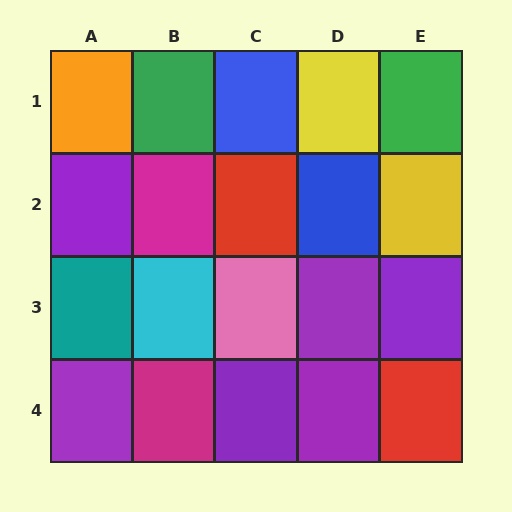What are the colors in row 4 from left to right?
Purple, magenta, purple, purple, red.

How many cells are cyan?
1 cell is cyan.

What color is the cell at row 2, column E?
Yellow.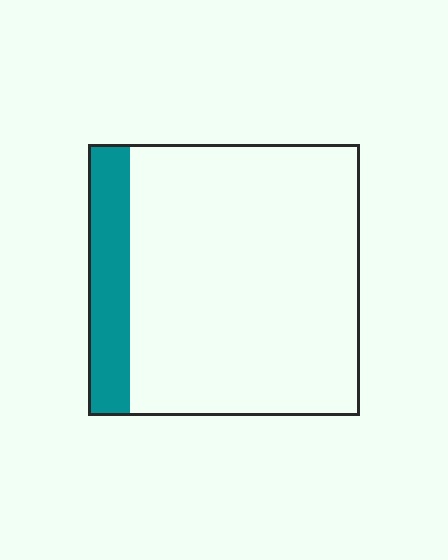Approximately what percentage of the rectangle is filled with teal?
Approximately 15%.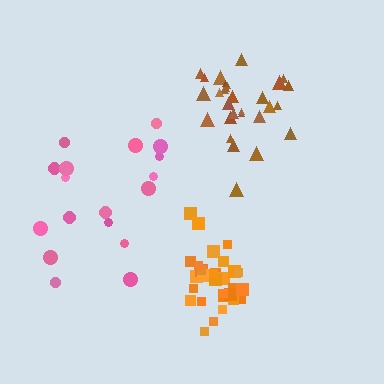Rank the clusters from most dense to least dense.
orange, brown, pink.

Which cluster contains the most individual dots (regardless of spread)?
Orange (30).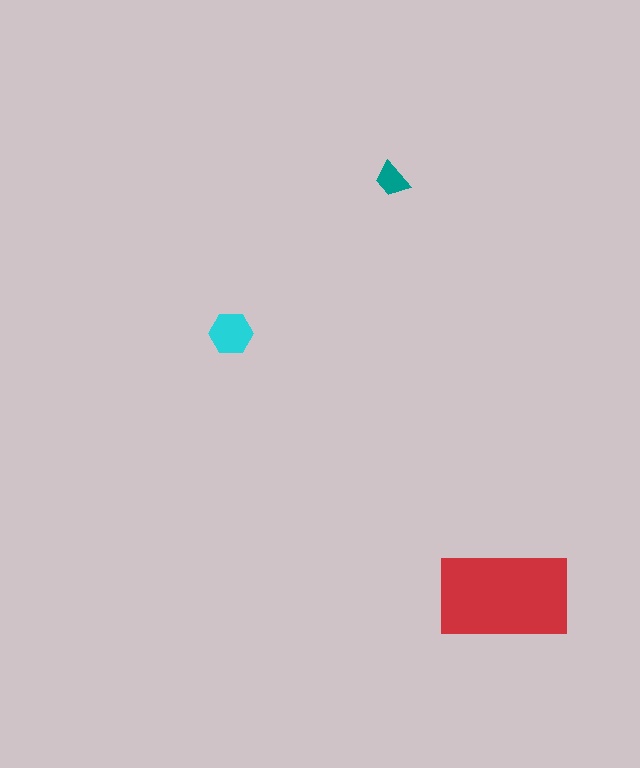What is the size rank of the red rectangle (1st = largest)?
1st.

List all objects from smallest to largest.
The teal trapezoid, the cyan hexagon, the red rectangle.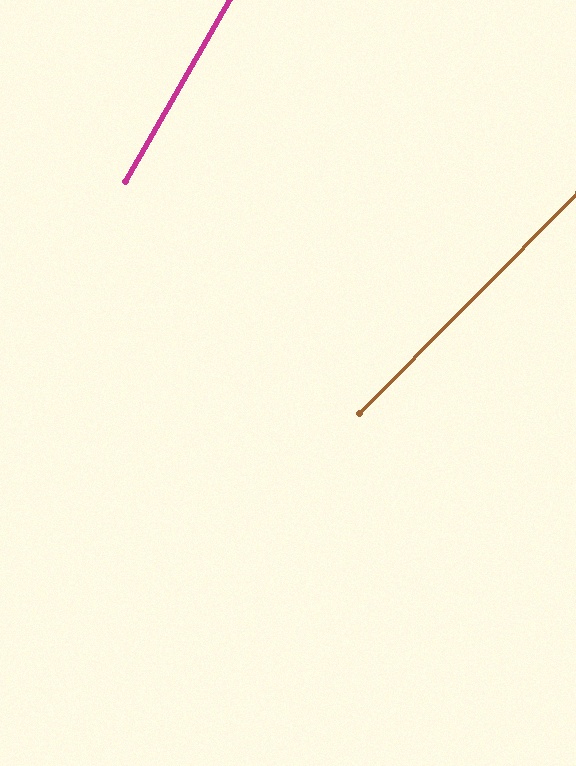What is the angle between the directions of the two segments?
Approximately 15 degrees.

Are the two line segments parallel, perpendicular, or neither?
Neither parallel nor perpendicular — they differ by about 15°.